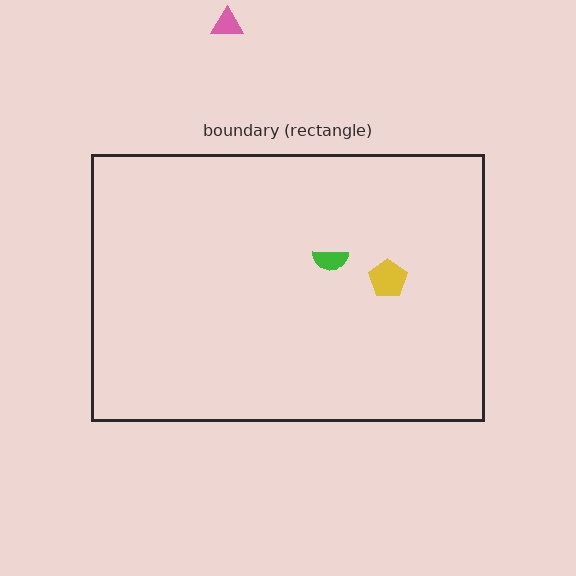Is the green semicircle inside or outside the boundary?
Inside.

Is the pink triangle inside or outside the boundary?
Outside.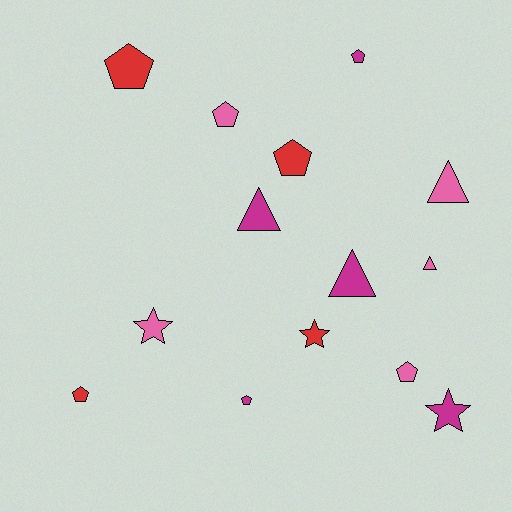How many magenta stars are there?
There is 1 magenta star.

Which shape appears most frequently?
Pentagon, with 7 objects.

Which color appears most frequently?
Pink, with 5 objects.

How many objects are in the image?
There are 14 objects.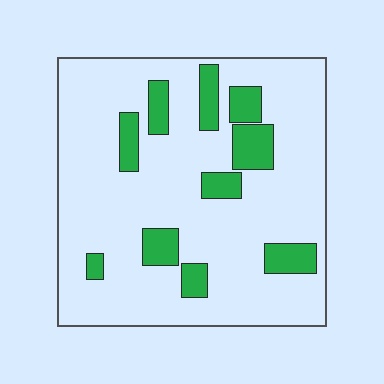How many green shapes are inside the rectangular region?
10.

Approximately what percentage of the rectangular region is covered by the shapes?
Approximately 15%.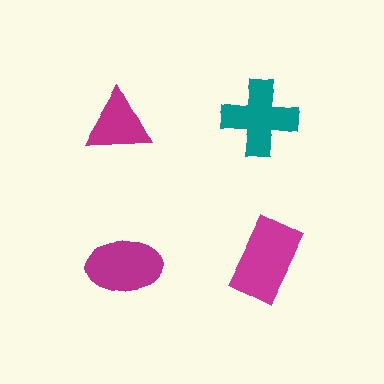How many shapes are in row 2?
2 shapes.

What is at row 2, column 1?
A magenta ellipse.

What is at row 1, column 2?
A teal cross.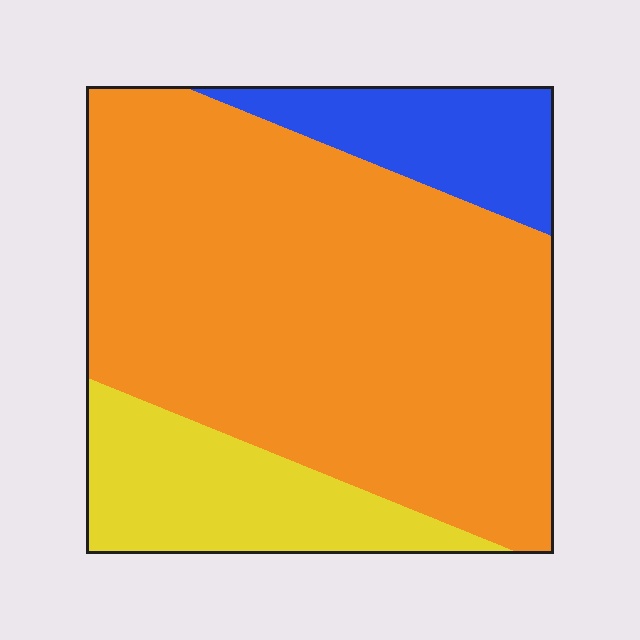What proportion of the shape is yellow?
Yellow takes up less than a quarter of the shape.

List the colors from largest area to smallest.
From largest to smallest: orange, yellow, blue.